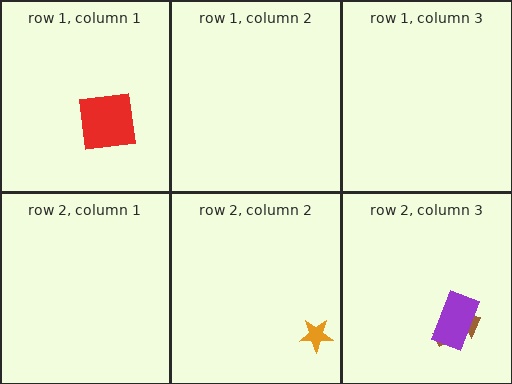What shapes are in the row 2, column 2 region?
The orange star.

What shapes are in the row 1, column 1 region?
The red square.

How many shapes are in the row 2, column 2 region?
1.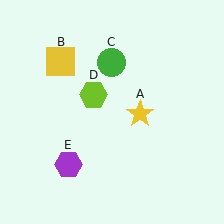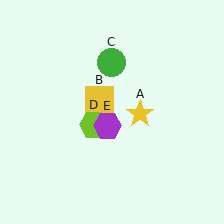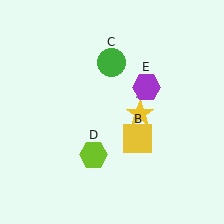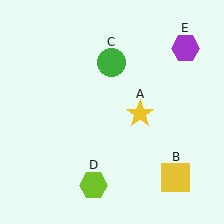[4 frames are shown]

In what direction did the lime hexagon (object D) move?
The lime hexagon (object D) moved down.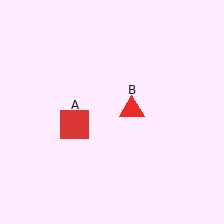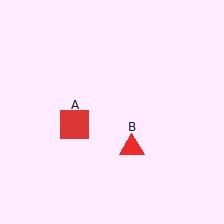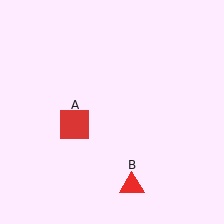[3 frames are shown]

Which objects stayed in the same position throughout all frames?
Red square (object A) remained stationary.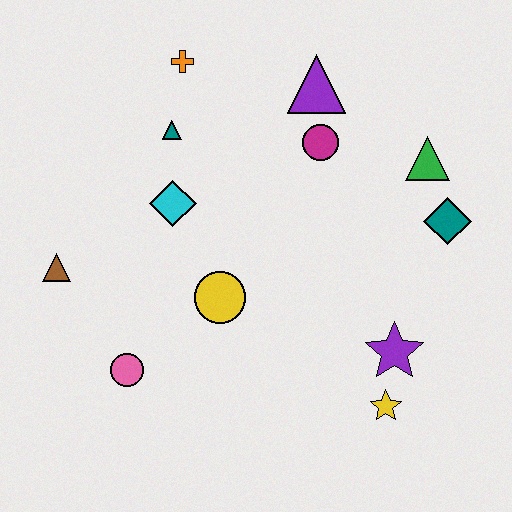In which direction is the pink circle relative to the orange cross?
The pink circle is below the orange cross.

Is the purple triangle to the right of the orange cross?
Yes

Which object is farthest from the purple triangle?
The pink circle is farthest from the purple triangle.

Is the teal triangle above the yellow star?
Yes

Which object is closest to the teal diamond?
The green triangle is closest to the teal diamond.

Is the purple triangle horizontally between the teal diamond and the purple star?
No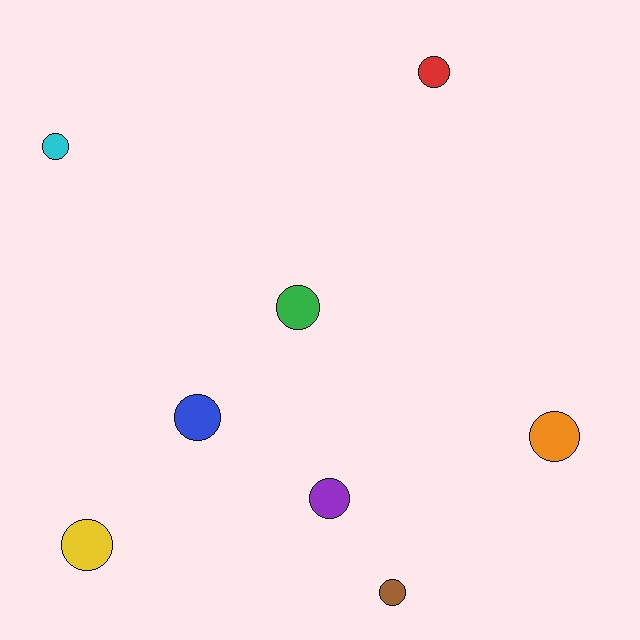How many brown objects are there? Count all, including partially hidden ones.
There is 1 brown object.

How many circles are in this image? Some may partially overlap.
There are 8 circles.